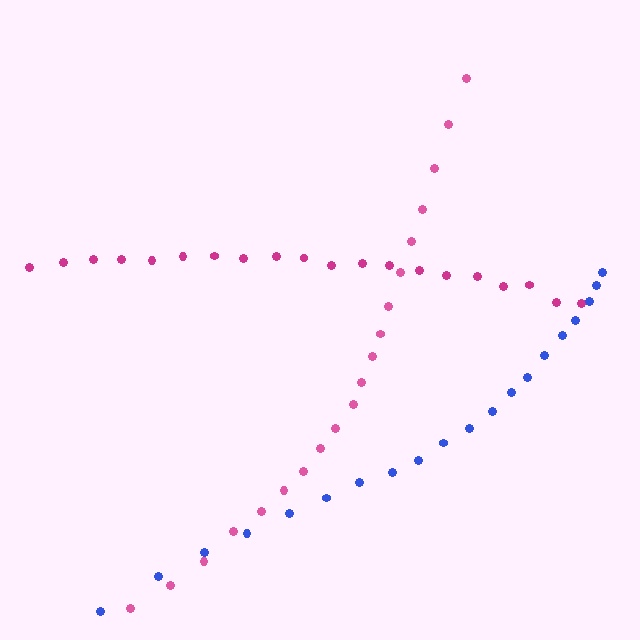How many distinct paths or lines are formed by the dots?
There are 3 distinct paths.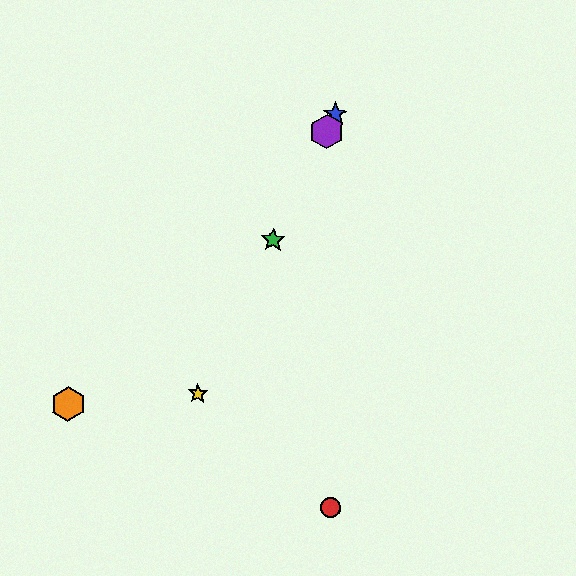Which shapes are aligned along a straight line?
The blue star, the green star, the yellow star, the purple hexagon are aligned along a straight line.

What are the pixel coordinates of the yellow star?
The yellow star is at (198, 394).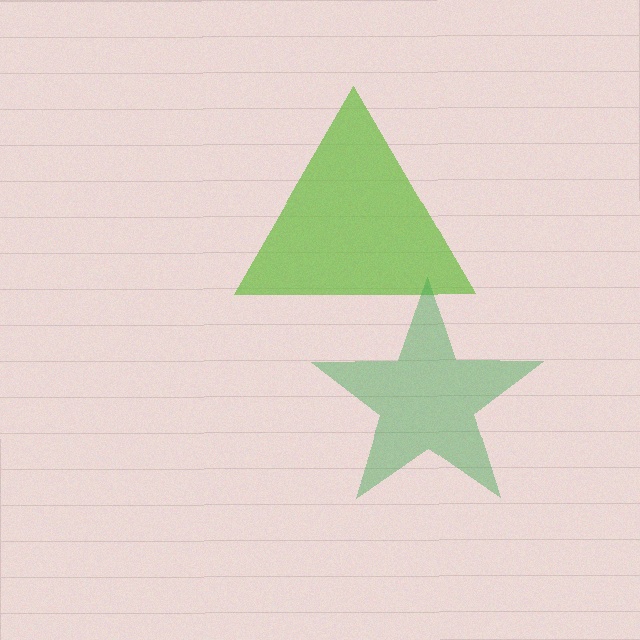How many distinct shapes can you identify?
There are 2 distinct shapes: a lime triangle, a green star.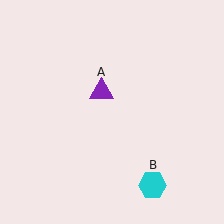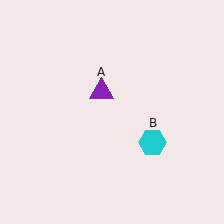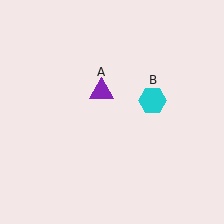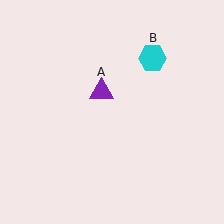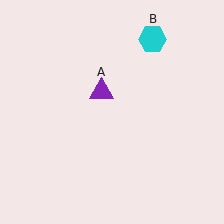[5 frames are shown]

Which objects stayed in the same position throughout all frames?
Purple triangle (object A) remained stationary.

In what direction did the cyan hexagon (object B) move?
The cyan hexagon (object B) moved up.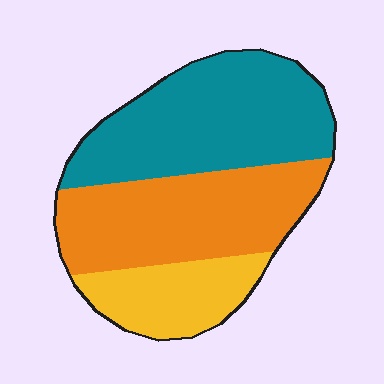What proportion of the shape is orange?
Orange takes up between a third and a half of the shape.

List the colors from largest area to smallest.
From largest to smallest: teal, orange, yellow.